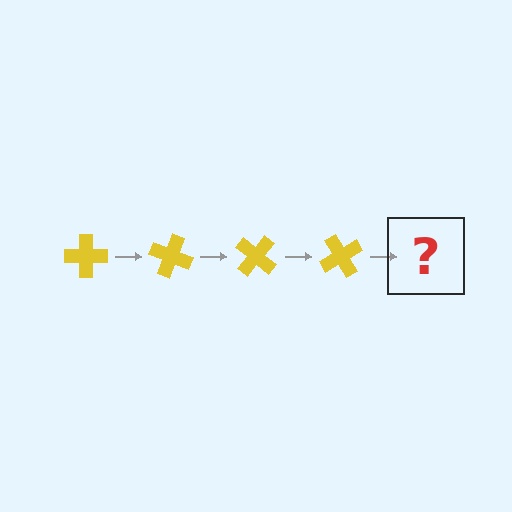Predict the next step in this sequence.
The next step is a yellow cross rotated 80 degrees.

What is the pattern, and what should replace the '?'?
The pattern is that the cross rotates 20 degrees each step. The '?' should be a yellow cross rotated 80 degrees.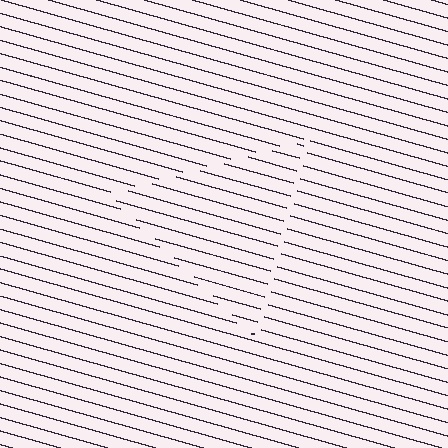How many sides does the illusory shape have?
3 sides — the line-ends trace a triangle.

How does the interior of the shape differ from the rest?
The interior of the shape contains the same grating, shifted by half a period — the contour is defined by the phase discontinuity where line-ends from the inner and outer gratings abut.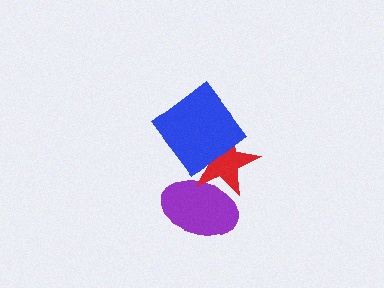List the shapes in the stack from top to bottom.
From top to bottom: the blue diamond, the red star, the purple ellipse.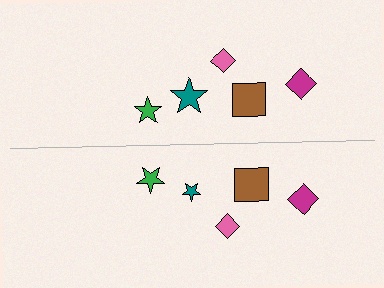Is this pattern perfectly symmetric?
No, the pattern is not perfectly symmetric. The teal star on the bottom side has a different size than its mirror counterpart.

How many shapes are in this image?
There are 10 shapes in this image.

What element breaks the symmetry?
The teal star on the bottom side has a different size than its mirror counterpart.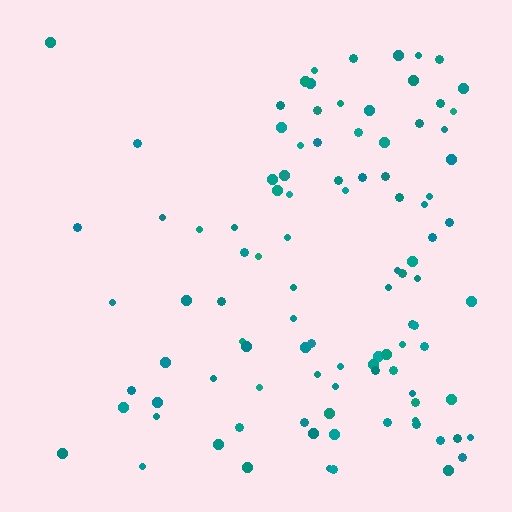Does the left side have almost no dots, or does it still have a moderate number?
Still a moderate number, just noticeably fewer than the right.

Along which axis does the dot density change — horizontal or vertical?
Horizontal.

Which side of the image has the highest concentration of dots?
The right.